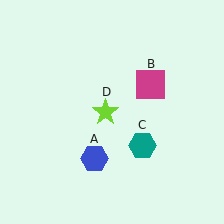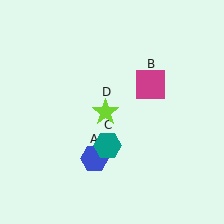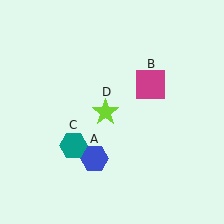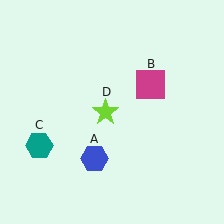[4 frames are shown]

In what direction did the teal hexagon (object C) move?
The teal hexagon (object C) moved left.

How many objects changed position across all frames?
1 object changed position: teal hexagon (object C).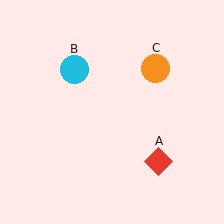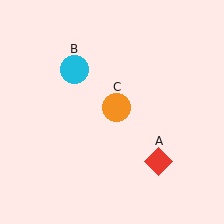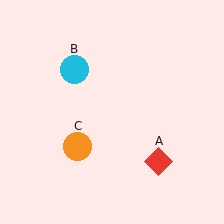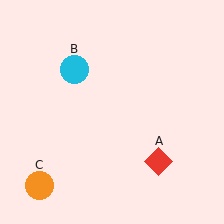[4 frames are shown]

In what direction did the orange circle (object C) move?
The orange circle (object C) moved down and to the left.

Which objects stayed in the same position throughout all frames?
Red diamond (object A) and cyan circle (object B) remained stationary.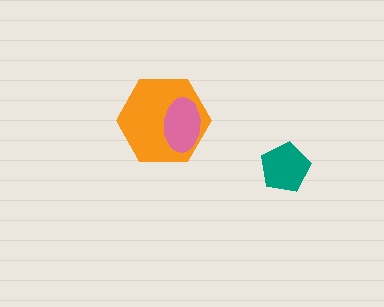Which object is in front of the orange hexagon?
The pink ellipse is in front of the orange hexagon.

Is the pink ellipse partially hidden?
No, no other shape covers it.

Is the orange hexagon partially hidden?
Yes, it is partially covered by another shape.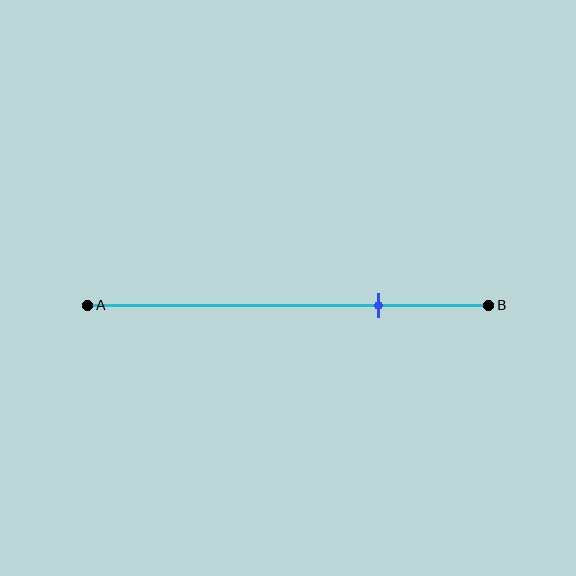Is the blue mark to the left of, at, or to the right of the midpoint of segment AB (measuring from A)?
The blue mark is to the right of the midpoint of segment AB.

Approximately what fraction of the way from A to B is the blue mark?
The blue mark is approximately 75% of the way from A to B.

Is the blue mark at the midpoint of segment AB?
No, the mark is at about 75% from A, not at the 50% midpoint.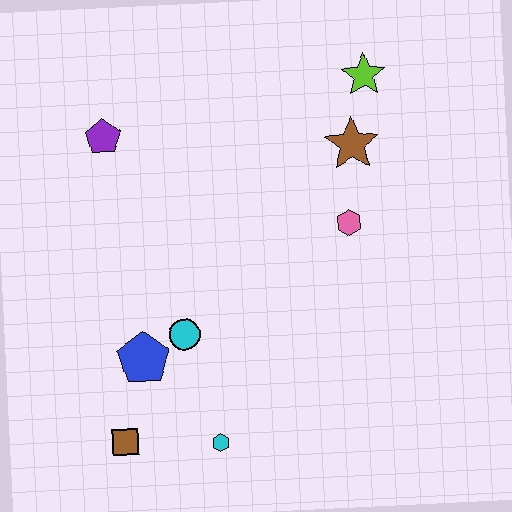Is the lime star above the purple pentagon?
Yes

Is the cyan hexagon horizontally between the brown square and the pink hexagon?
Yes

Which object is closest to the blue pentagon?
The cyan circle is closest to the blue pentagon.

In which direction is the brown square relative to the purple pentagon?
The brown square is below the purple pentagon.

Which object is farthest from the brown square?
The lime star is farthest from the brown square.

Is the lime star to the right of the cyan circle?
Yes